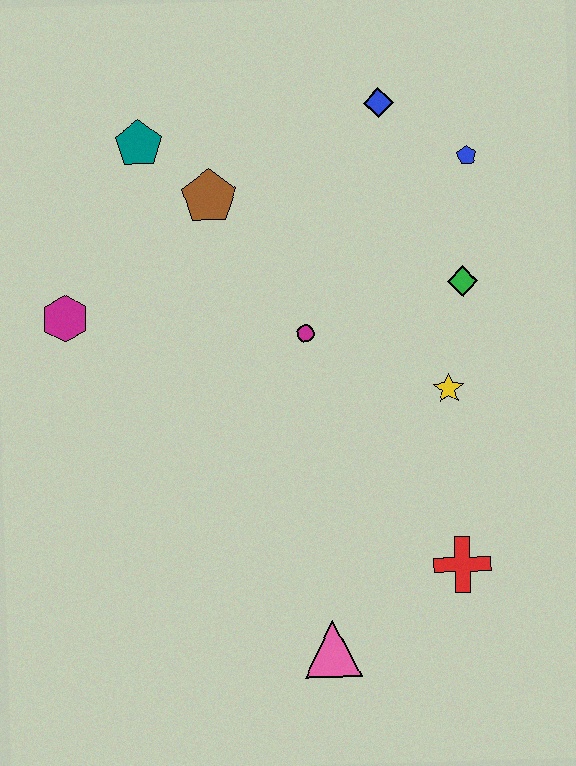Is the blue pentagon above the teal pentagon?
No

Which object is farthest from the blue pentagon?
The pink triangle is farthest from the blue pentagon.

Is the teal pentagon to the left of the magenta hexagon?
No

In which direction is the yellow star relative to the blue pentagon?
The yellow star is below the blue pentagon.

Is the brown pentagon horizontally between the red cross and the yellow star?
No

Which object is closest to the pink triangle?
The red cross is closest to the pink triangle.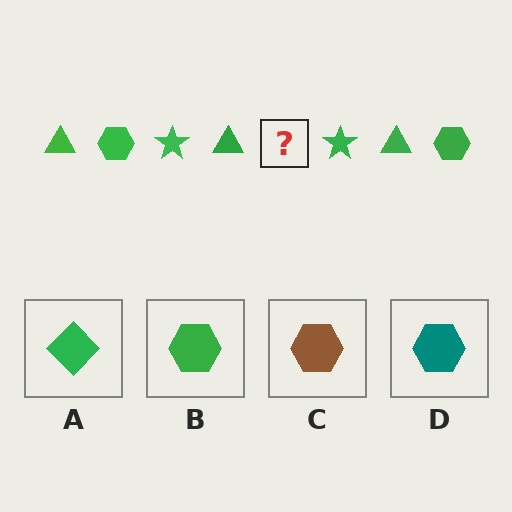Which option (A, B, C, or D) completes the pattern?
B.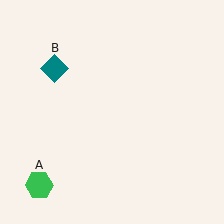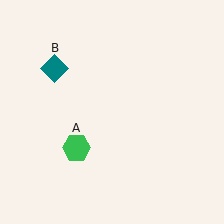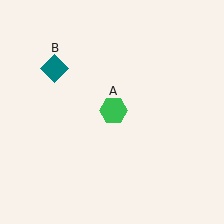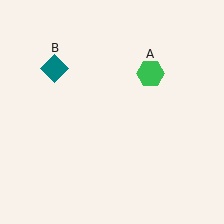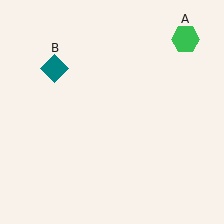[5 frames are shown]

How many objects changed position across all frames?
1 object changed position: green hexagon (object A).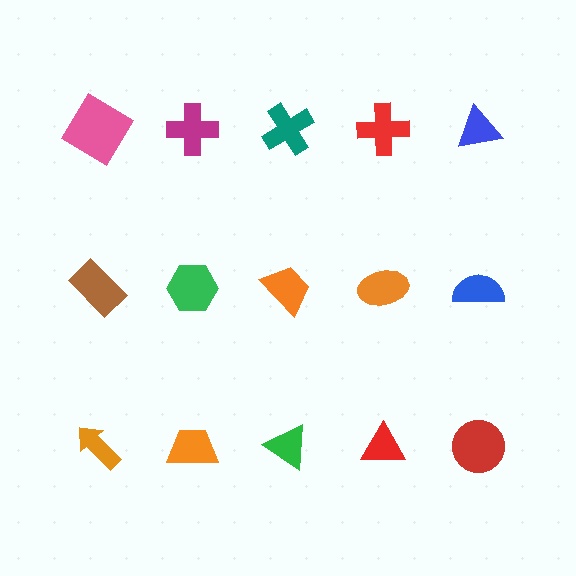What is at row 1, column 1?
A pink diamond.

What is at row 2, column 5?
A blue semicircle.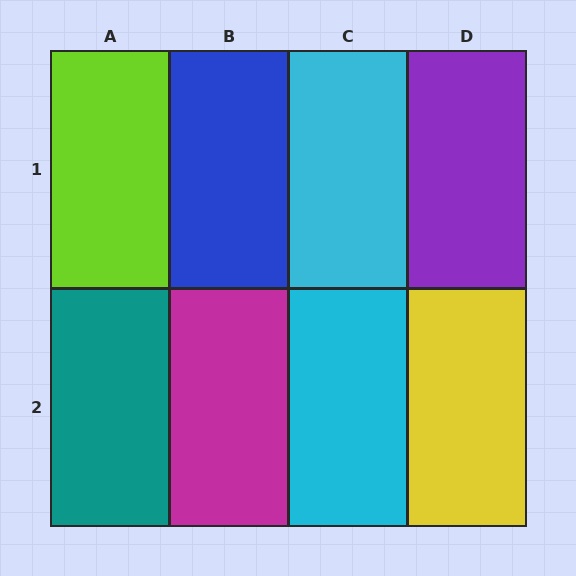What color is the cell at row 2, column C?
Cyan.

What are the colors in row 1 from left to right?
Lime, blue, cyan, purple.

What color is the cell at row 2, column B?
Magenta.